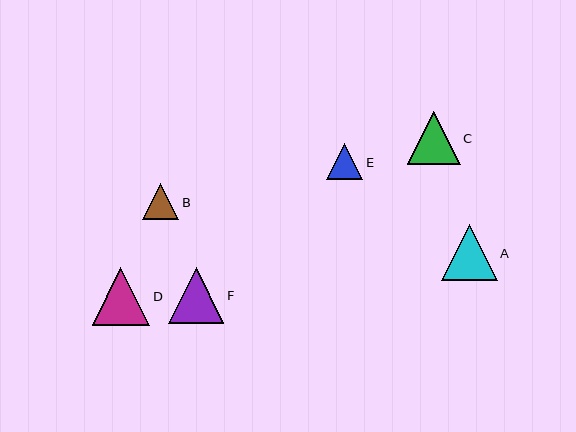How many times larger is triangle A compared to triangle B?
Triangle A is approximately 1.6 times the size of triangle B.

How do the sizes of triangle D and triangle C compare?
Triangle D and triangle C are approximately the same size.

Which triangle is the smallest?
Triangle B is the smallest with a size of approximately 36 pixels.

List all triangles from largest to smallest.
From largest to smallest: D, A, F, C, E, B.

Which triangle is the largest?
Triangle D is the largest with a size of approximately 58 pixels.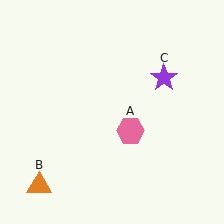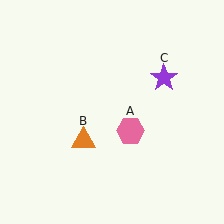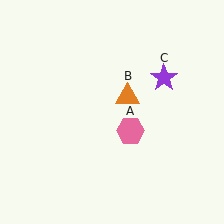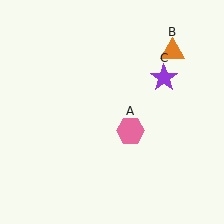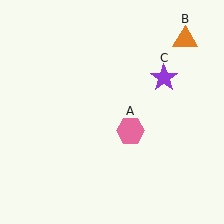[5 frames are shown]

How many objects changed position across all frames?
1 object changed position: orange triangle (object B).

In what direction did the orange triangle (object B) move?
The orange triangle (object B) moved up and to the right.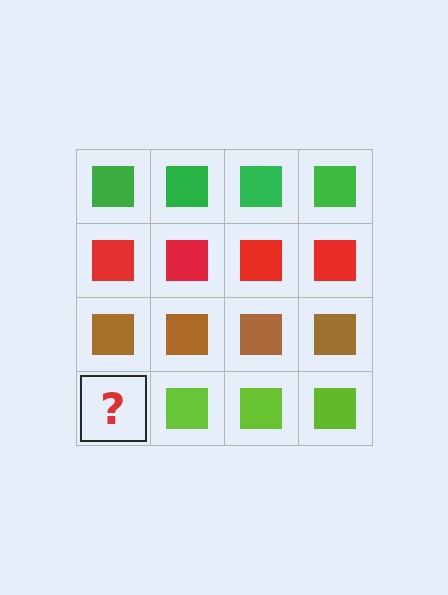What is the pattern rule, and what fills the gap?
The rule is that each row has a consistent color. The gap should be filled with a lime square.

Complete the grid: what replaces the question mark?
The question mark should be replaced with a lime square.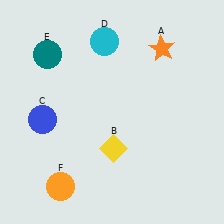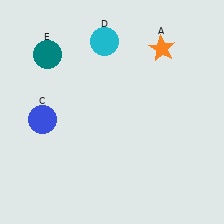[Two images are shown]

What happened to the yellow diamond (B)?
The yellow diamond (B) was removed in Image 2. It was in the bottom-right area of Image 1.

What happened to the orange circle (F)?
The orange circle (F) was removed in Image 2. It was in the bottom-left area of Image 1.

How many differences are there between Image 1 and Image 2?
There are 2 differences between the two images.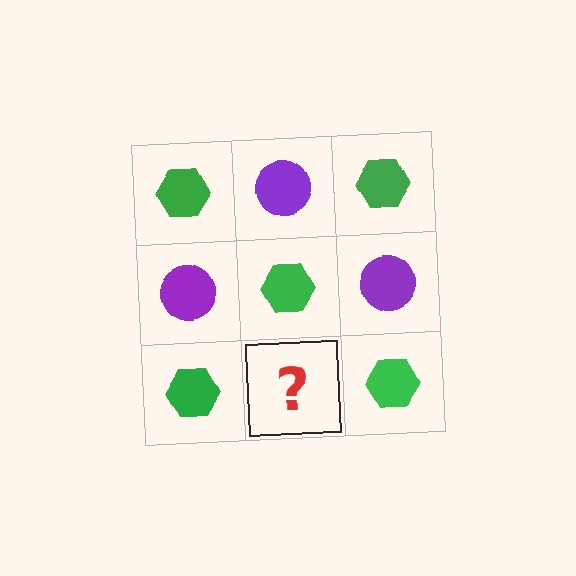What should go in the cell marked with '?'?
The missing cell should contain a purple circle.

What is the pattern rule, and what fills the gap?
The rule is that it alternates green hexagon and purple circle in a checkerboard pattern. The gap should be filled with a purple circle.